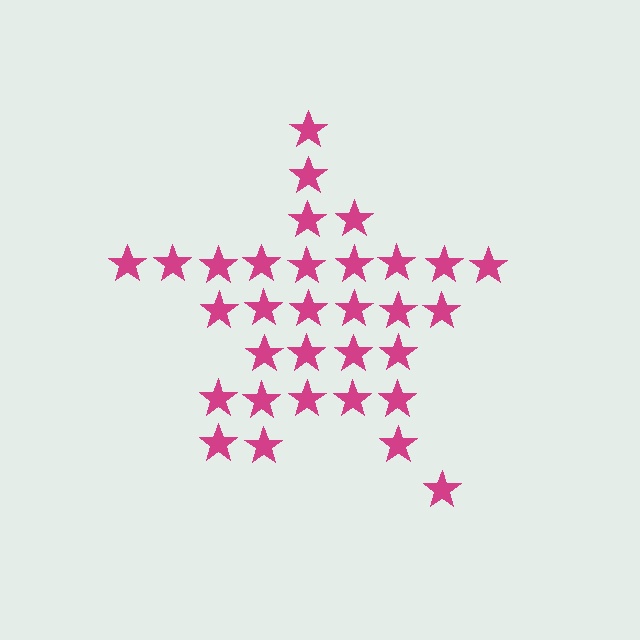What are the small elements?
The small elements are stars.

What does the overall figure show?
The overall figure shows a star.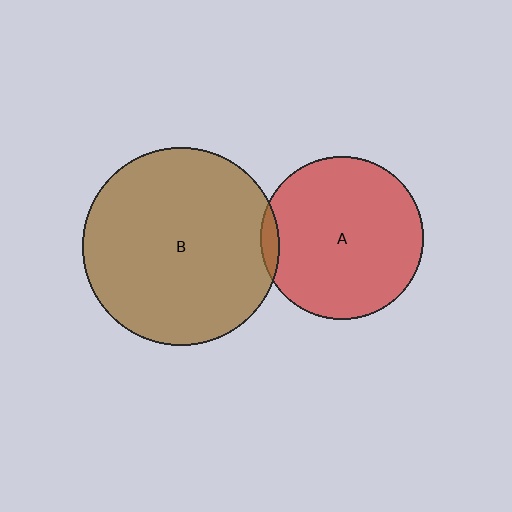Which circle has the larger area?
Circle B (brown).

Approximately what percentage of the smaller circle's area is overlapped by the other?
Approximately 5%.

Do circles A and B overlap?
Yes.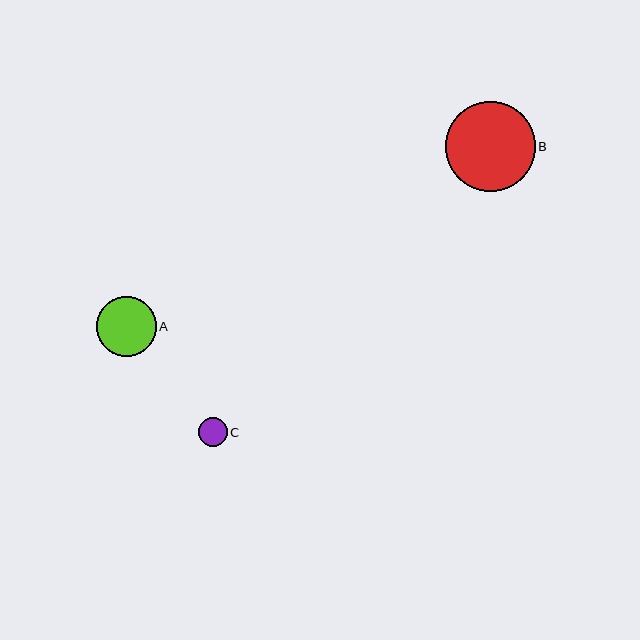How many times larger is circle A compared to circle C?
Circle A is approximately 2.0 times the size of circle C.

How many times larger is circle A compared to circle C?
Circle A is approximately 2.0 times the size of circle C.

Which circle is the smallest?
Circle C is the smallest with a size of approximately 29 pixels.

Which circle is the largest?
Circle B is the largest with a size of approximately 90 pixels.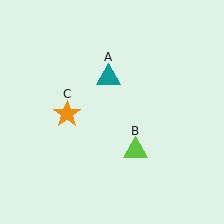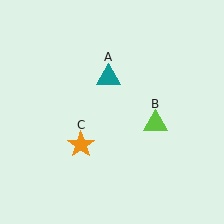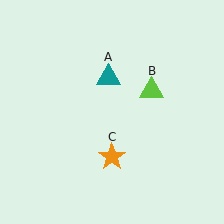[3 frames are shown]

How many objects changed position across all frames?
2 objects changed position: lime triangle (object B), orange star (object C).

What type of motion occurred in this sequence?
The lime triangle (object B), orange star (object C) rotated counterclockwise around the center of the scene.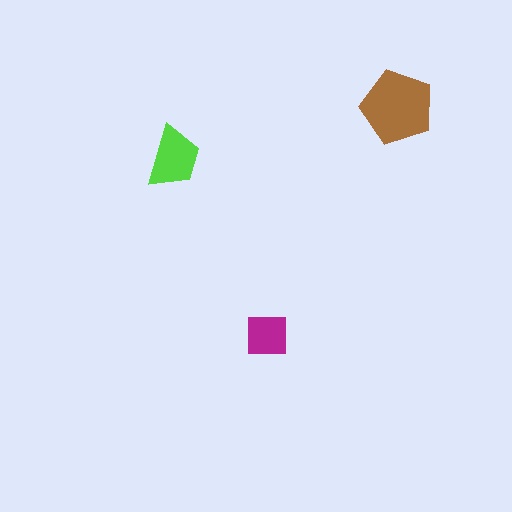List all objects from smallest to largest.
The magenta square, the lime trapezoid, the brown pentagon.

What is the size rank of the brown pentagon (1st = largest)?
1st.